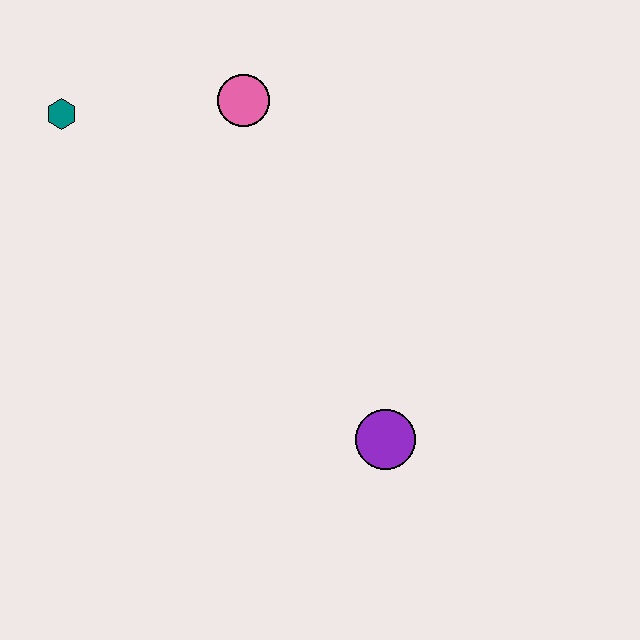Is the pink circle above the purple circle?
Yes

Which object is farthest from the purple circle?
The teal hexagon is farthest from the purple circle.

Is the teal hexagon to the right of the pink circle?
No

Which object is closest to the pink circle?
The teal hexagon is closest to the pink circle.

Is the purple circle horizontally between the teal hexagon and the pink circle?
No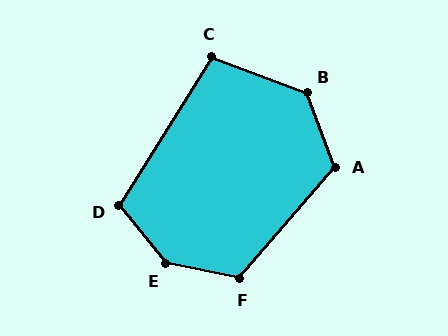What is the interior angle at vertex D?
Approximately 109 degrees (obtuse).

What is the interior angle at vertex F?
Approximately 119 degrees (obtuse).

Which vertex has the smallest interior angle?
C, at approximately 101 degrees.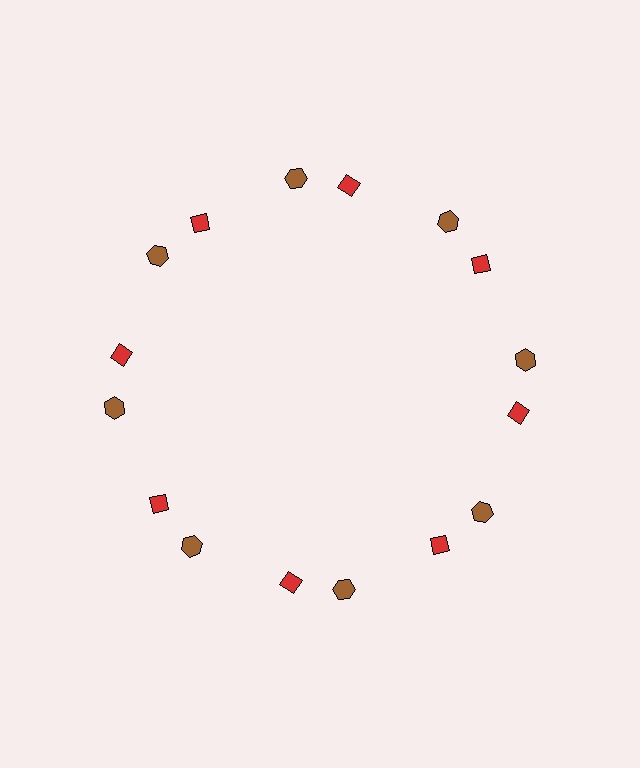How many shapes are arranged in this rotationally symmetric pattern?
There are 16 shapes, arranged in 8 groups of 2.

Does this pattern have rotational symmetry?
Yes, this pattern has 8-fold rotational symmetry. It looks the same after rotating 45 degrees around the center.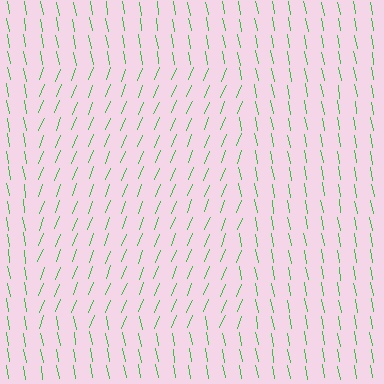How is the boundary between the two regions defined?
The boundary is defined purely by a change in line orientation (approximately 32 degrees difference). All lines are the same color and thickness.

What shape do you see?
I see a rectangle.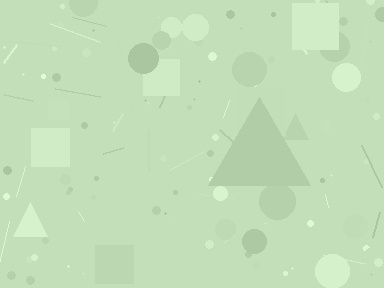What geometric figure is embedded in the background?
A triangle is embedded in the background.